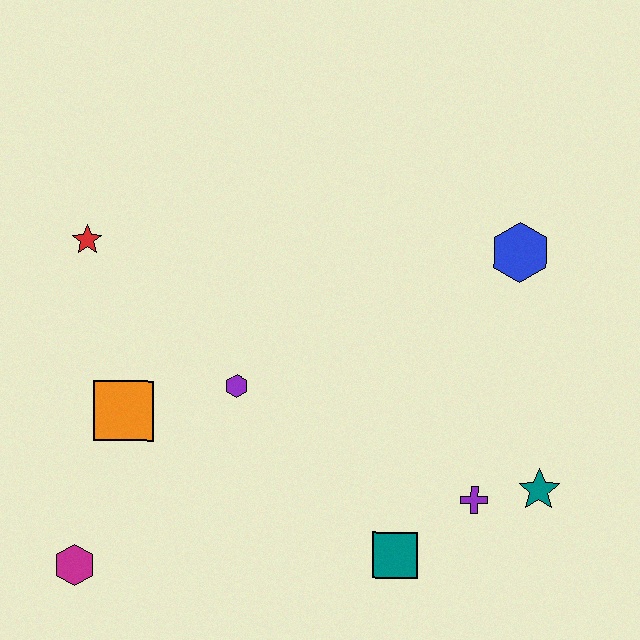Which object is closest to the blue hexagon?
The teal star is closest to the blue hexagon.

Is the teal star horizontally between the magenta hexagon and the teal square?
No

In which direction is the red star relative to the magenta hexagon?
The red star is above the magenta hexagon.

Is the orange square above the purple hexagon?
No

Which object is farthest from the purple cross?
The red star is farthest from the purple cross.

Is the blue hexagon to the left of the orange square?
No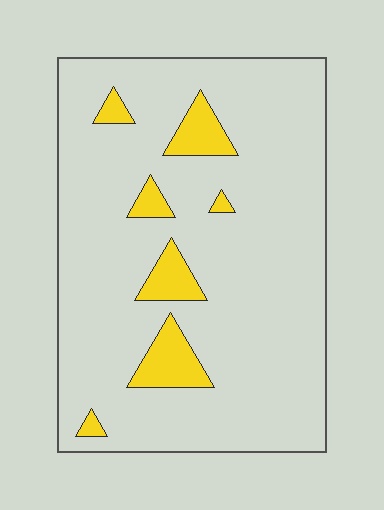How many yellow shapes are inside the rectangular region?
7.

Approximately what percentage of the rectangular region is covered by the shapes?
Approximately 10%.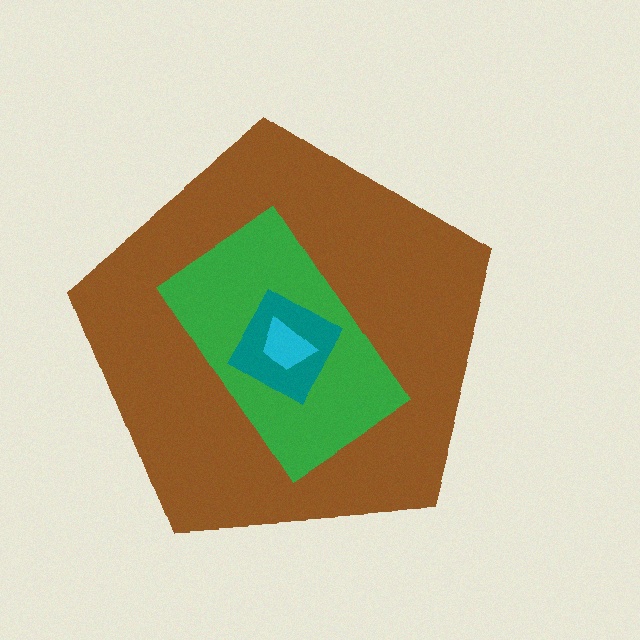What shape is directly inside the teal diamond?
The cyan trapezoid.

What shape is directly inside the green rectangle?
The teal diamond.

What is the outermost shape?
The brown pentagon.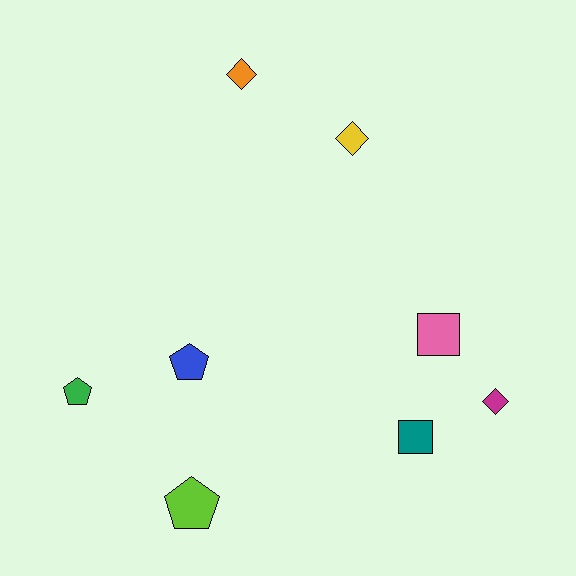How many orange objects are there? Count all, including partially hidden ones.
There is 1 orange object.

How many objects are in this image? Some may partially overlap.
There are 8 objects.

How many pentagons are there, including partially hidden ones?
There are 3 pentagons.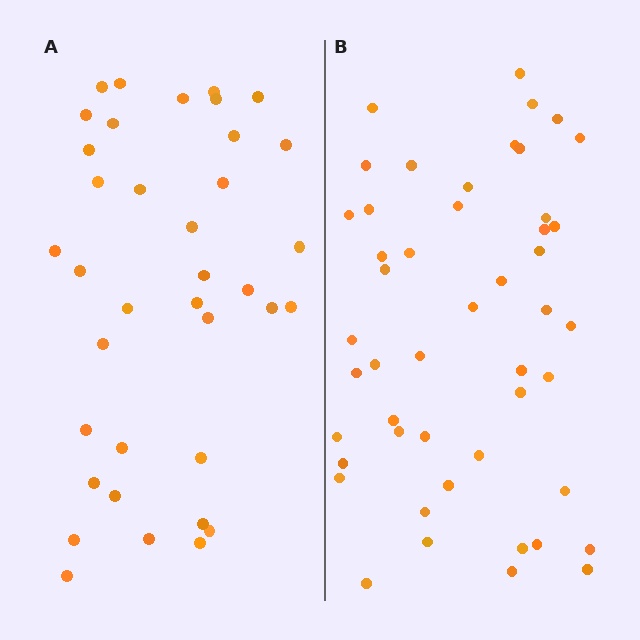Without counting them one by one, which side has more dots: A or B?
Region B (the right region) has more dots.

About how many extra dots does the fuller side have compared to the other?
Region B has roughly 12 or so more dots than region A.